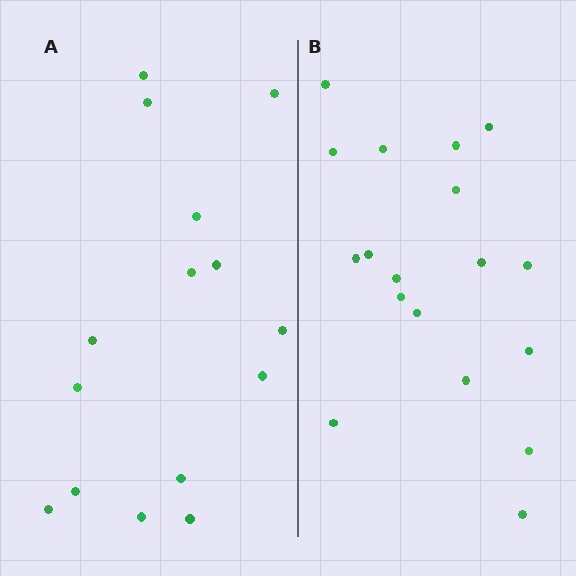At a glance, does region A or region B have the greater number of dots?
Region B (the right region) has more dots.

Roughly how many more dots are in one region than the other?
Region B has just a few more — roughly 2 or 3 more dots than region A.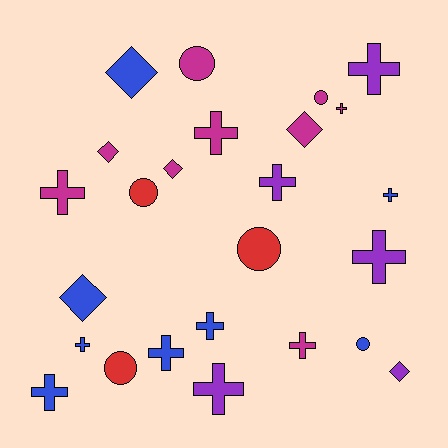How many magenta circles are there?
There are 2 magenta circles.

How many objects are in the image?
There are 25 objects.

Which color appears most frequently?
Magenta, with 9 objects.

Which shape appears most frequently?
Cross, with 13 objects.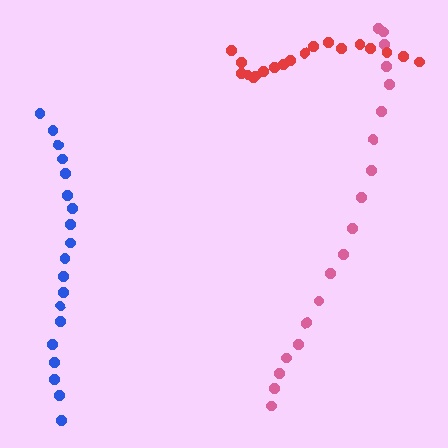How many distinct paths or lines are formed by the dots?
There are 3 distinct paths.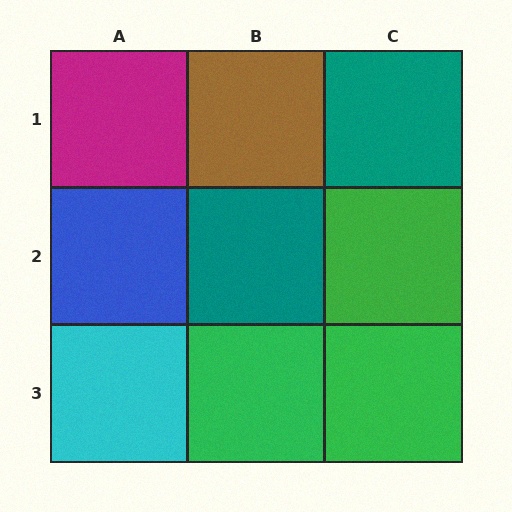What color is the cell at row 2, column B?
Teal.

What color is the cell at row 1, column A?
Magenta.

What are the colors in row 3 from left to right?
Cyan, green, green.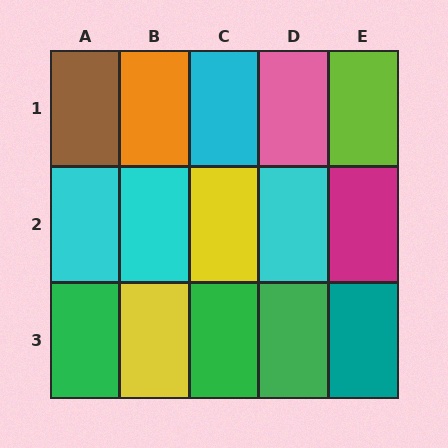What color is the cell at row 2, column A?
Cyan.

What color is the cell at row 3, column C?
Green.